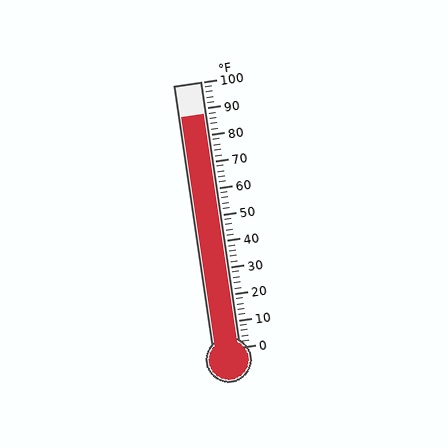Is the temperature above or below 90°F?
The temperature is below 90°F.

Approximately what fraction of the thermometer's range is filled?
The thermometer is filled to approximately 90% of its range.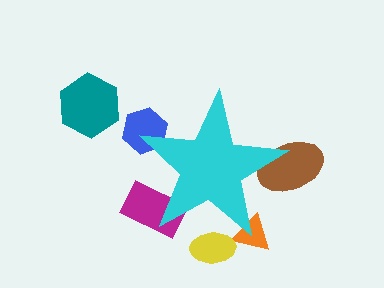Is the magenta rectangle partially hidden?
Yes, the magenta rectangle is partially hidden behind the cyan star.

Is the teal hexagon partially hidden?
No, the teal hexagon is fully visible.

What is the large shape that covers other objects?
A cyan star.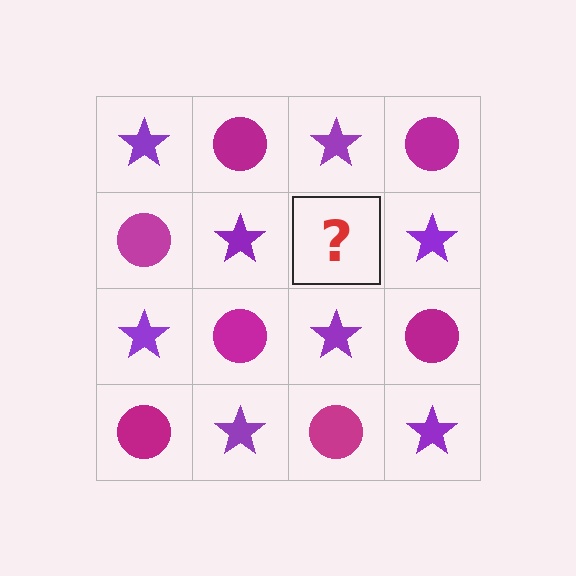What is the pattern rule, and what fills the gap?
The rule is that it alternates purple star and magenta circle in a checkerboard pattern. The gap should be filled with a magenta circle.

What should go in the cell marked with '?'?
The missing cell should contain a magenta circle.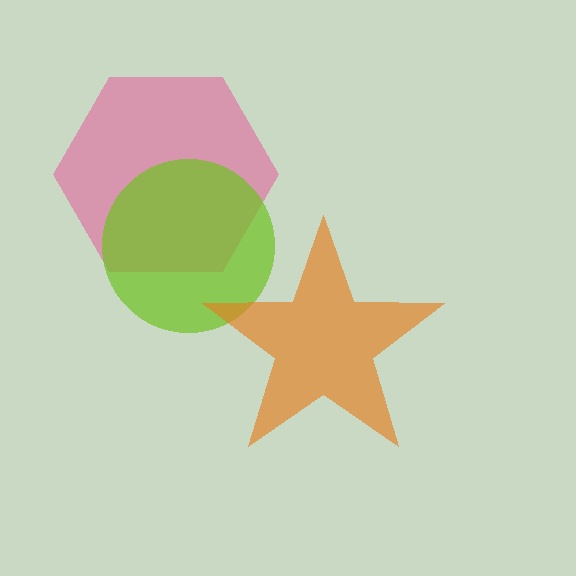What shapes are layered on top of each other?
The layered shapes are: a pink hexagon, a lime circle, an orange star.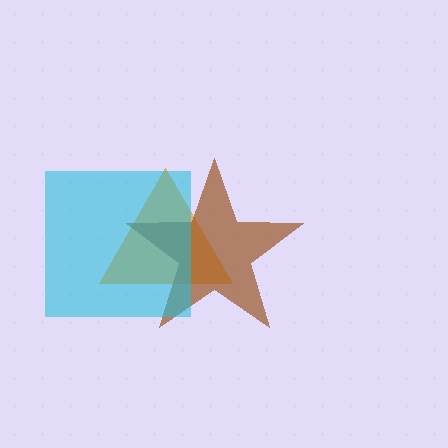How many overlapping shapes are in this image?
There are 3 overlapping shapes in the image.